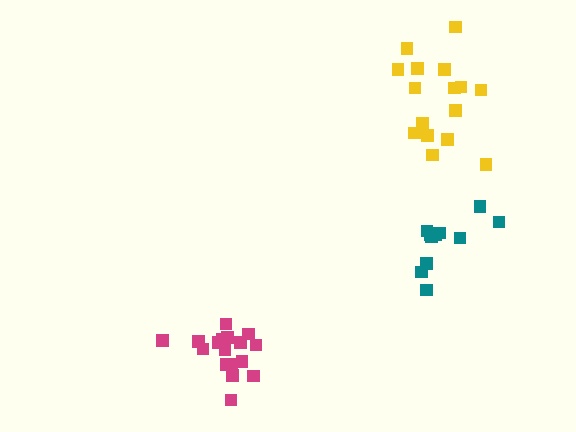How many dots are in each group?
Group 1: 16 dots, Group 2: 17 dots, Group 3: 11 dots (44 total).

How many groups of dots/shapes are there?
There are 3 groups.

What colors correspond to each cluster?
The clusters are colored: yellow, magenta, teal.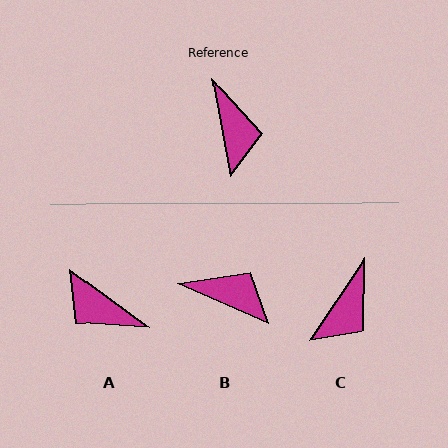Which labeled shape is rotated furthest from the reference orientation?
A, about 136 degrees away.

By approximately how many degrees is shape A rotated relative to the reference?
Approximately 136 degrees clockwise.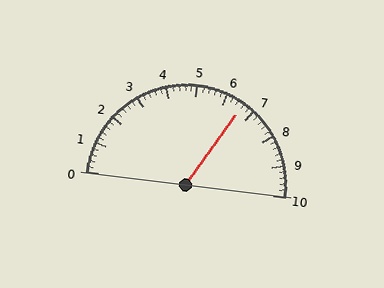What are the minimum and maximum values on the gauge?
The gauge ranges from 0 to 10.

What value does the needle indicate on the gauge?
The needle indicates approximately 6.6.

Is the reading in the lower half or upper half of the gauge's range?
The reading is in the upper half of the range (0 to 10).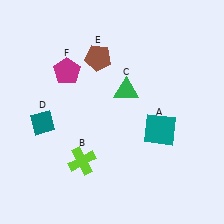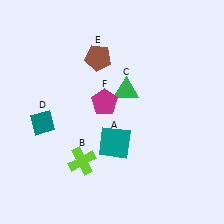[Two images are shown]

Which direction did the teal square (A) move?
The teal square (A) moved left.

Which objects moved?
The objects that moved are: the teal square (A), the magenta pentagon (F).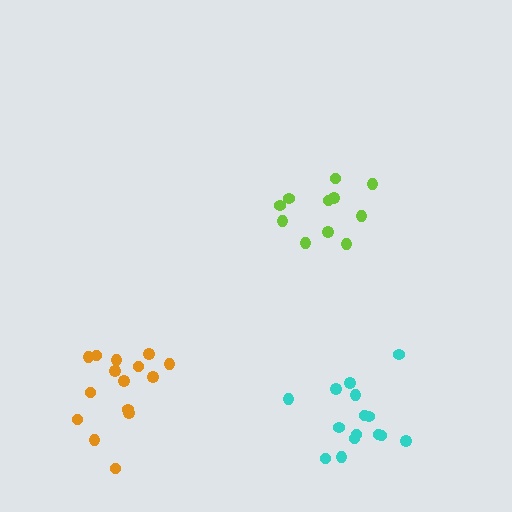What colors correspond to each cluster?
The clusters are colored: cyan, orange, lime.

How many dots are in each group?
Group 1: 15 dots, Group 2: 15 dots, Group 3: 11 dots (41 total).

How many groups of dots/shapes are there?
There are 3 groups.